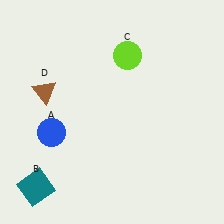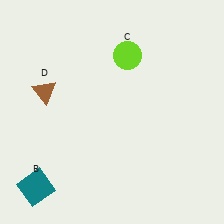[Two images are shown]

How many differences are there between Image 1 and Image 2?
There is 1 difference between the two images.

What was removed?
The blue circle (A) was removed in Image 2.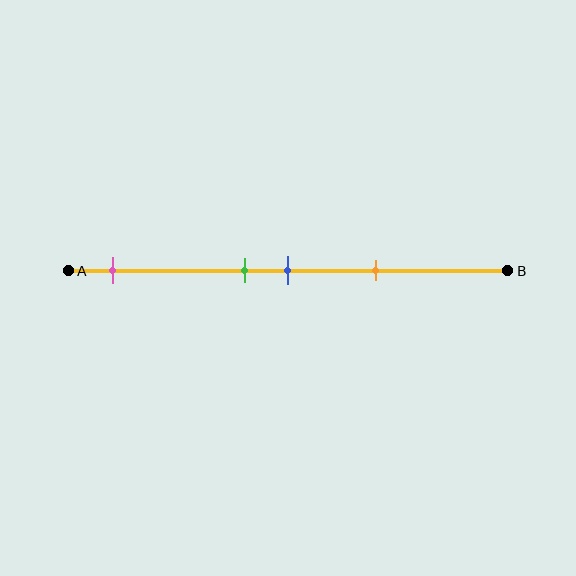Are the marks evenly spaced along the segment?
No, the marks are not evenly spaced.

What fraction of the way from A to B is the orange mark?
The orange mark is approximately 70% (0.7) of the way from A to B.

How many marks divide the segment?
There are 4 marks dividing the segment.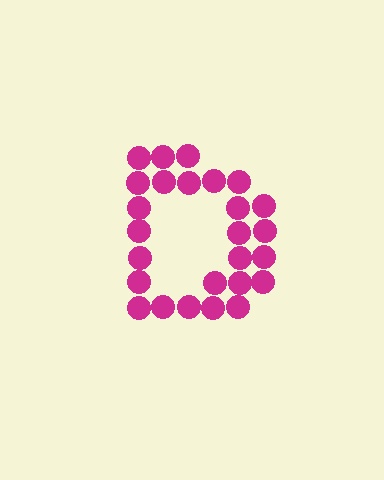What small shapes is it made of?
It is made of small circles.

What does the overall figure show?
The overall figure shows the letter D.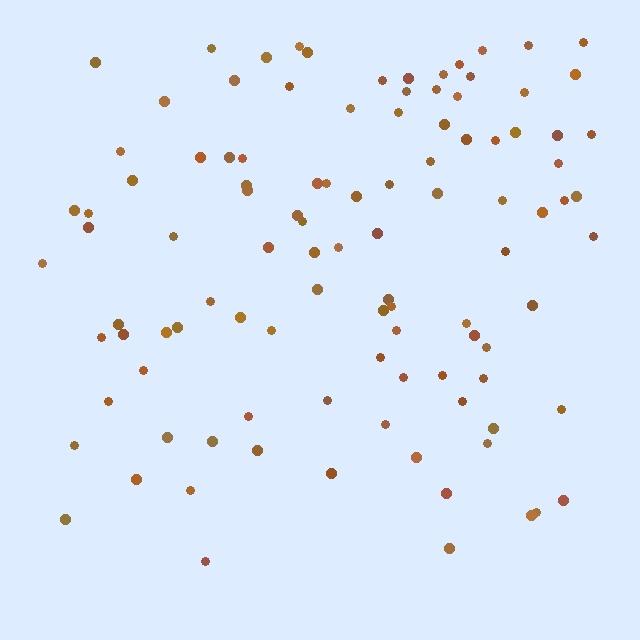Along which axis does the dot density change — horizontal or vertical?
Vertical.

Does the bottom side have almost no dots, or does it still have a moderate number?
Still a moderate number, just noticeably fewer than the top.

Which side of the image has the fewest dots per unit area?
The bottom.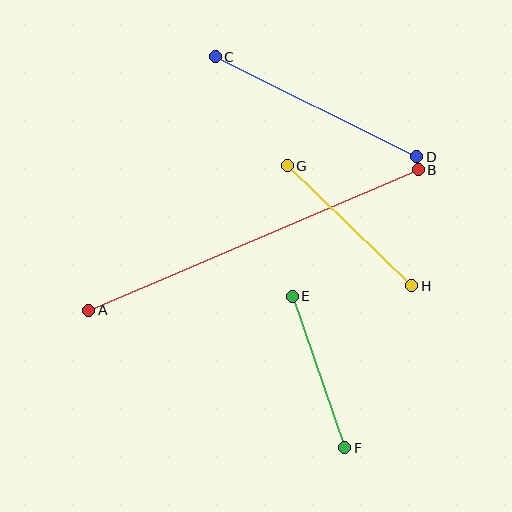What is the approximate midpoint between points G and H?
The midpoint is at approximately (349, 226) pixels.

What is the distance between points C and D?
The distance is approximately 225 pixels.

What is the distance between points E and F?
The distance is approximately 160 pixels.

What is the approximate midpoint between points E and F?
The midpoint is at approximately (318, 372) pixels.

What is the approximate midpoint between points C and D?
The midpoint is at approximately (316, 107) pixels.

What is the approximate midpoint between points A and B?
The midpoint is at approximately (253, 240) pixels.